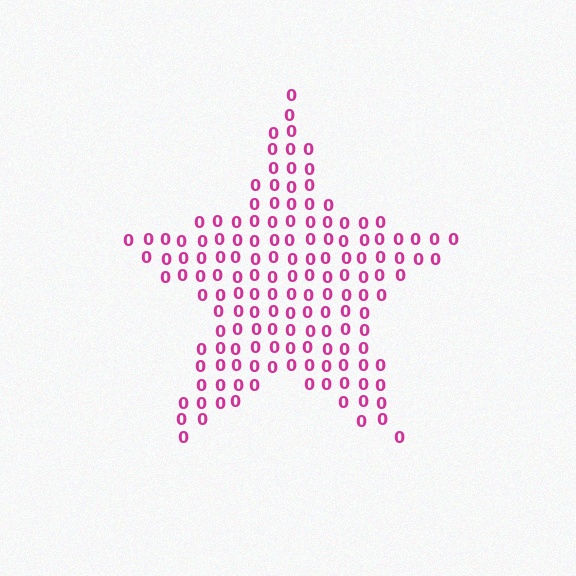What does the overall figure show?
The overall figure shows a star.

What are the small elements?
The small elements are digit 0's.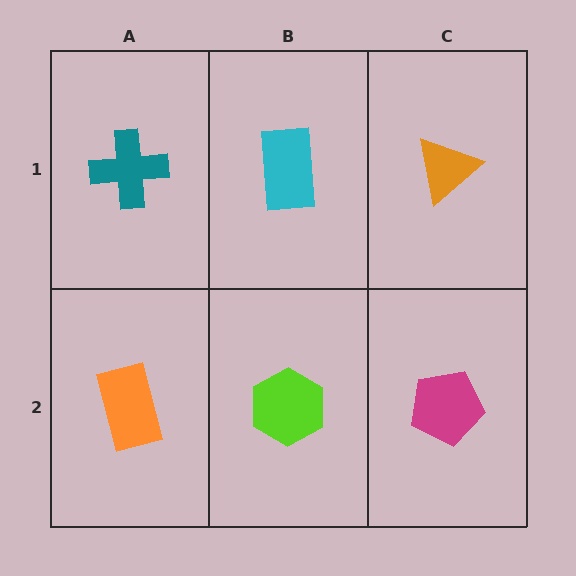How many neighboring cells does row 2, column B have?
3.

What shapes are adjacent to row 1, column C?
A magenta pentagon (row 2, column C), a cyan rectangle (row 1, column B).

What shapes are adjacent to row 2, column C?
An orange triangle (row 1, column C), a lime hexagon (row 2, column B).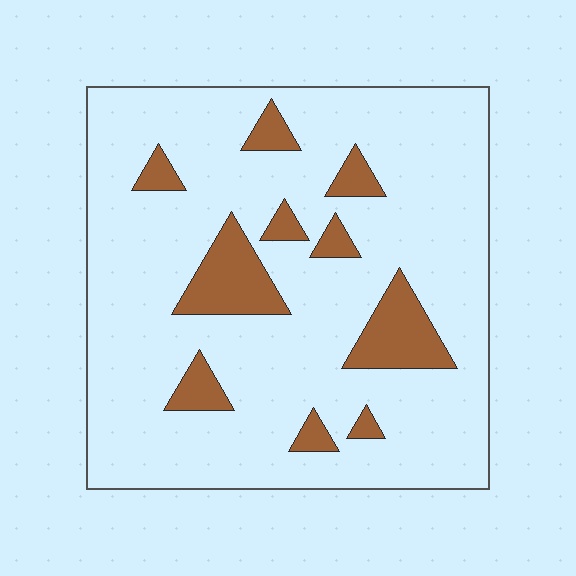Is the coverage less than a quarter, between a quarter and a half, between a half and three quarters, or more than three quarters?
Less than a quarter.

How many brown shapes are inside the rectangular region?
10.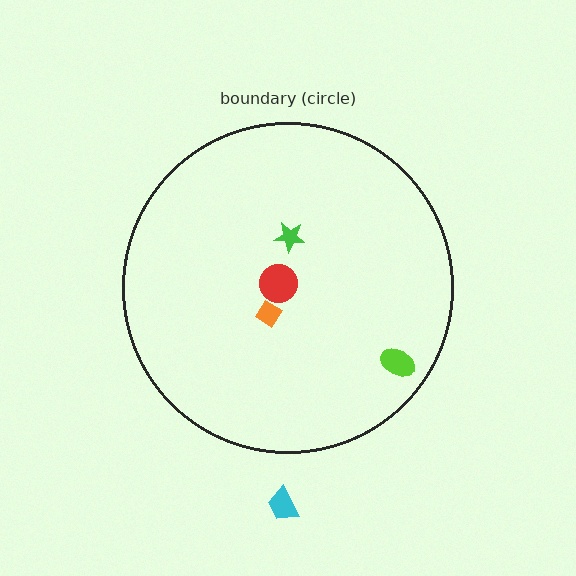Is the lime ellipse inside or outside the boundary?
Inside.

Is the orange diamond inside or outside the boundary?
Inside.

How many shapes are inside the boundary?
4 inside, 1 outside.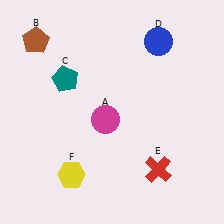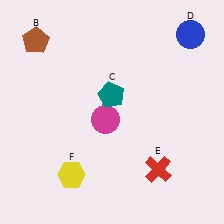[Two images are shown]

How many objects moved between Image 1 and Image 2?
2 objects moved between the two images.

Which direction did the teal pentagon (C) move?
The teal pentagon (C) moved right.